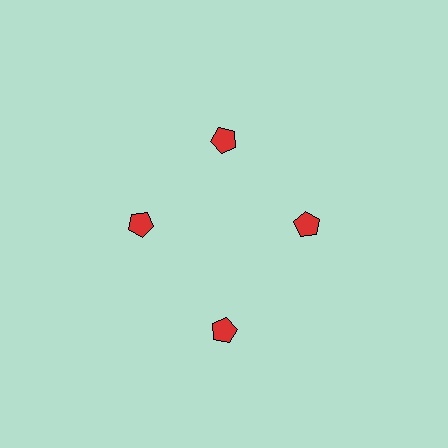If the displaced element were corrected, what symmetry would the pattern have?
It would have 4-fold rotational symmetry — the pattern would map onto itself every 90 degrees.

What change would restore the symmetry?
The symmetry would be restored by moving it inward, back onto the ring so that all 4 pentagons sit at equal angles and equal distance from the center.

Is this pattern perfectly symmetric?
No. The 4 red pentagons are arranged in a ring, but one element near the 6 o'clock position is pushed outward from the center, breaking the 4-fold rotational symmetry.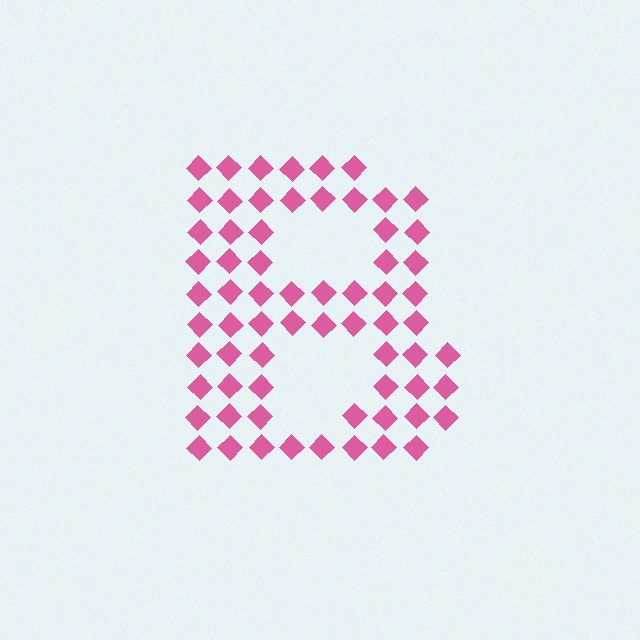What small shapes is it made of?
It is made of small diamonds.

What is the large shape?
The large shape is the letter B.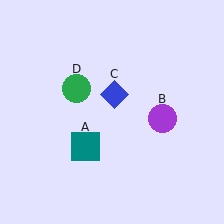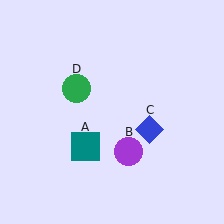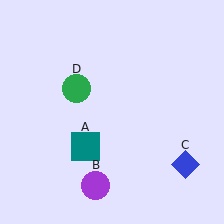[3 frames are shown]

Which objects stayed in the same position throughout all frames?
Teal square (object A) and green circle (object D) remained stationary.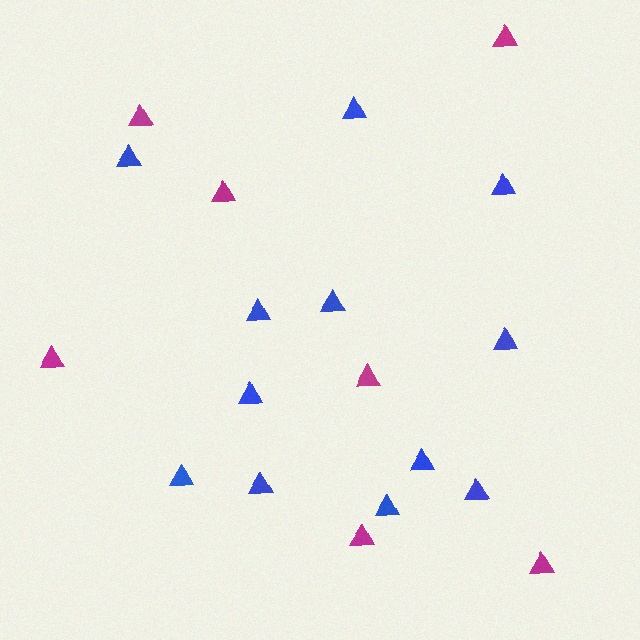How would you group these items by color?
There are 2 groups: one group of magenta triangles (7) and one group of blue triangles (12).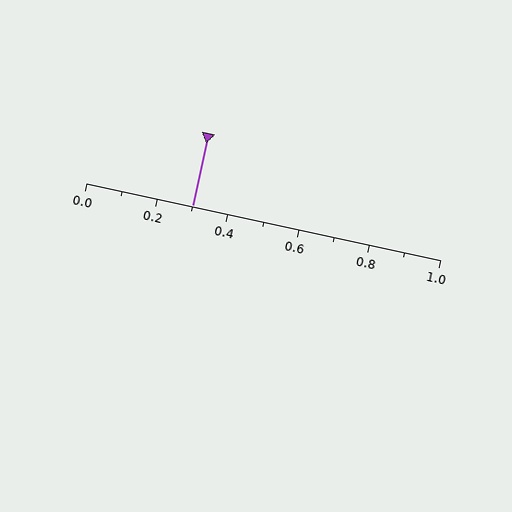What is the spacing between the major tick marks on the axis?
The major ticks are spaced 0.2 apart.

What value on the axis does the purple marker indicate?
The marker indicates approximately 0.3.